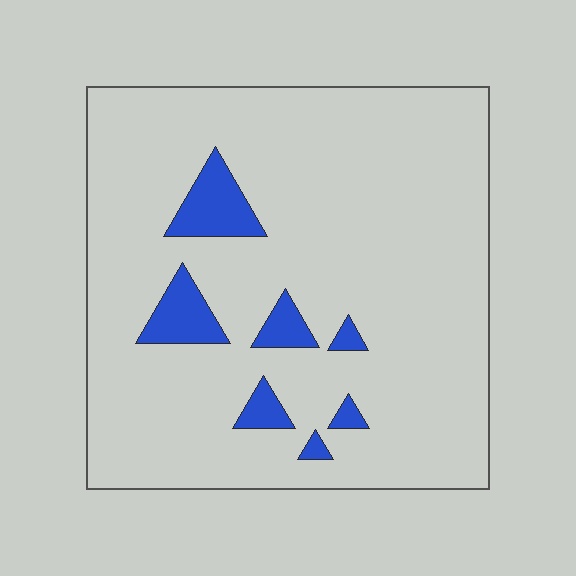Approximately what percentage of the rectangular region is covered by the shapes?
Approximately 10%.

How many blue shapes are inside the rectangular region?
7.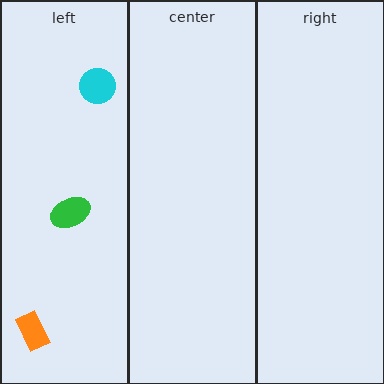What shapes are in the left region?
The cyan circle, the green ellipse, the orange rectangle.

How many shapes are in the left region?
3.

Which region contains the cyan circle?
The left region.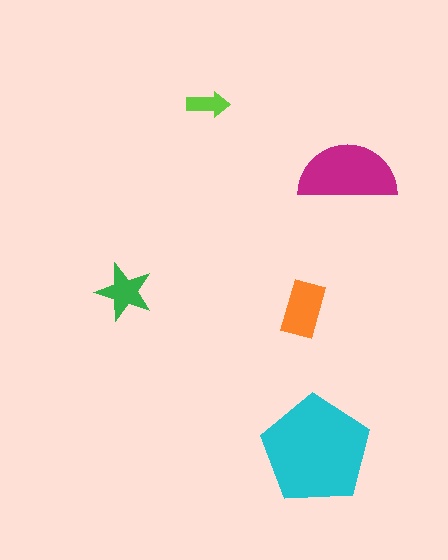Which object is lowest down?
The cyan pentagon is bottommost.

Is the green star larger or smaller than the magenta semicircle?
Smaller.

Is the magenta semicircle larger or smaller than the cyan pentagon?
Smaller.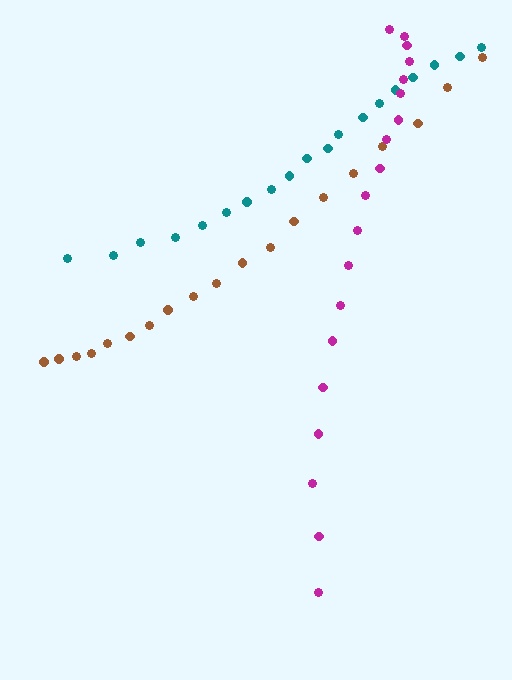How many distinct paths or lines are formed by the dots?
There are 3 distinct paths.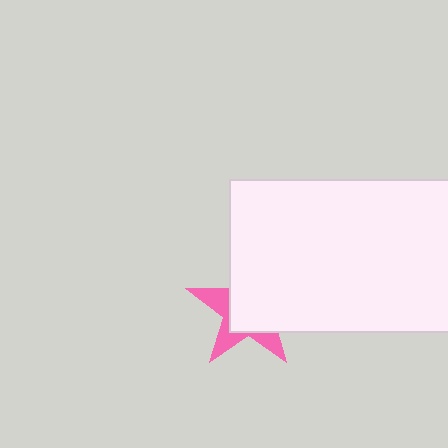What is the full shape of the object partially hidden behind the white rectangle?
The partially hidden object is a pink star.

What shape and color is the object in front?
The object in front is a white rectangle.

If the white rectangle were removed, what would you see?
You would see the complete pink star.